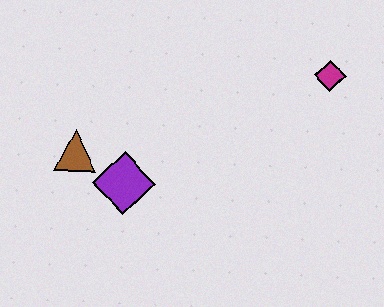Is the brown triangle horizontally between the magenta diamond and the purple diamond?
No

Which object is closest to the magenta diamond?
The purple diamond is closest to the magenta diamond.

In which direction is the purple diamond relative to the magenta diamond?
The purple diamond is to the left of the magenta diamond.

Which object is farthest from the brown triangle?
The magenta diamond is farthest from the brown triangle.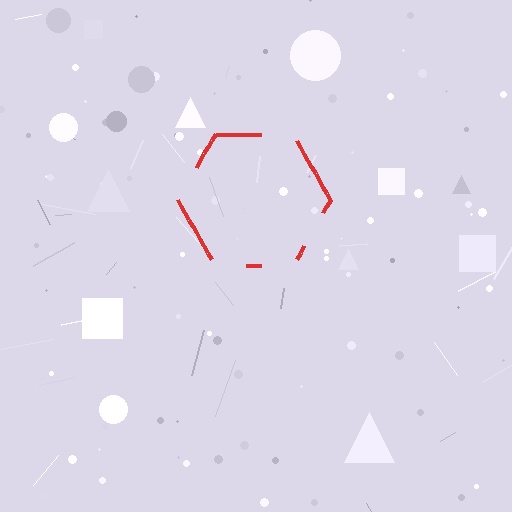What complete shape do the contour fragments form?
The contour fragments form a hexagon.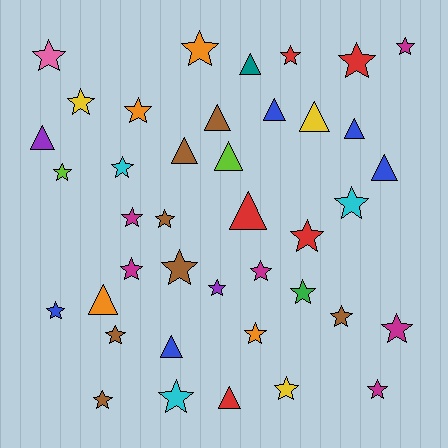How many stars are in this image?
There are 27 stars.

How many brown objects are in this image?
There are 7 brown objects.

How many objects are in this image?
There are 40 objects.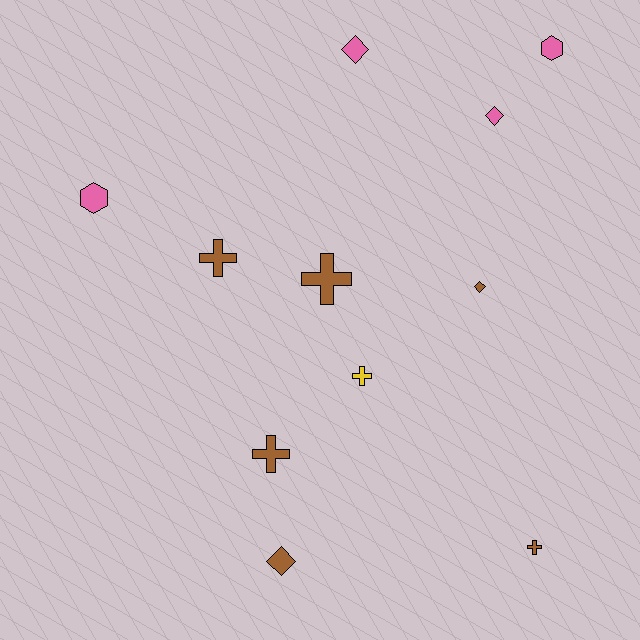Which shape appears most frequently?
Cross, with 5 objects.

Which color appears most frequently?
Brown, with 6 objects.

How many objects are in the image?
There are 11 objects.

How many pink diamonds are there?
There are 2 pink diamonds.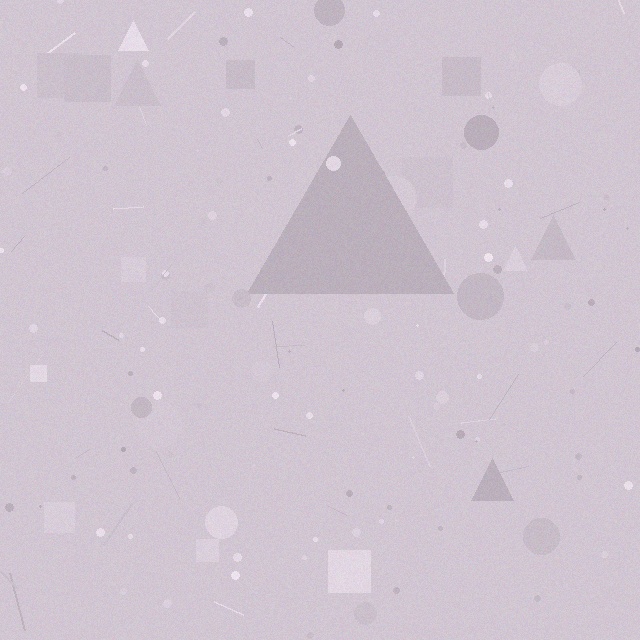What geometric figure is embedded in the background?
A triangle is embedded in the background.